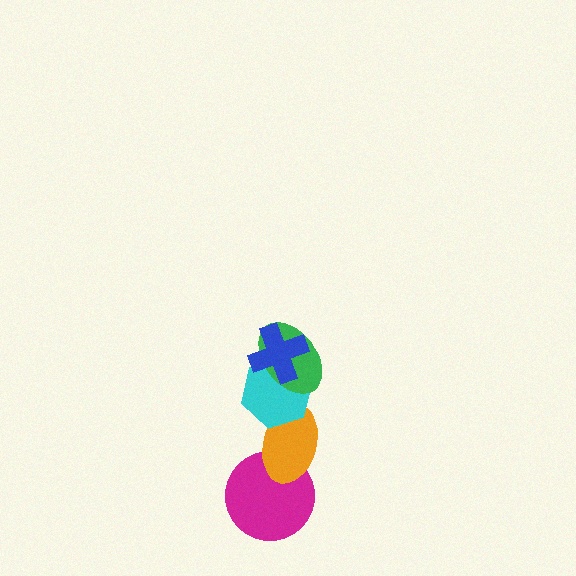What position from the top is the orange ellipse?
The orange ellipse is 4th from the top.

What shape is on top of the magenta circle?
The orange ellipse is on top of the magenta circle.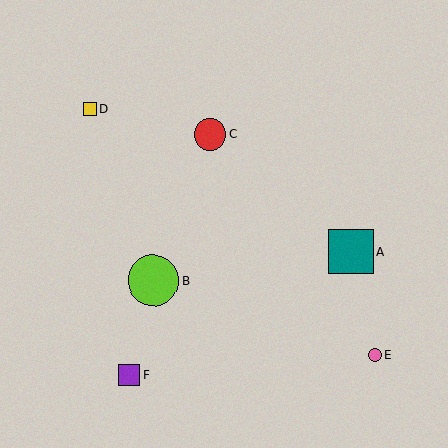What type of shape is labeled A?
Shape A is a teal square.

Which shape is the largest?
The lime circle (labeled B) is the largest.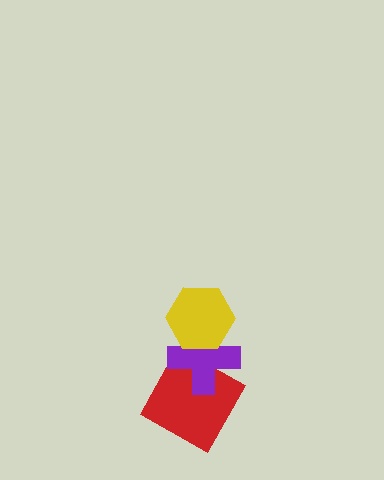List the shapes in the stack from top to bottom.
From top to bottom: the yellow hexagon, the purple cross, the red square.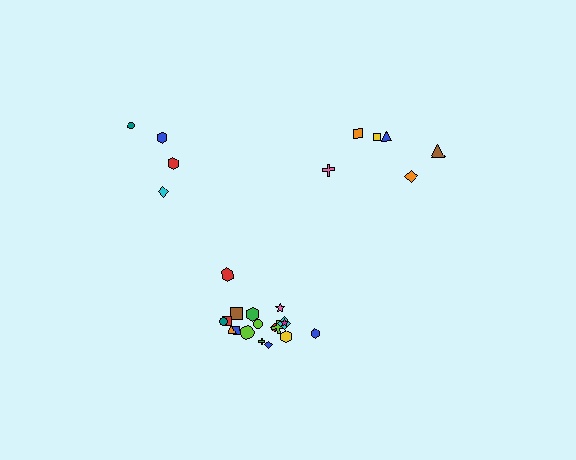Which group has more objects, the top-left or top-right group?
The top-right group.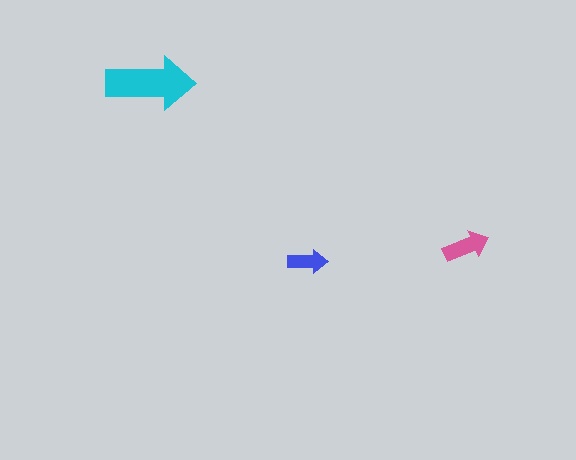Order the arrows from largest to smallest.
the cyan one, the pink one, the blue one.